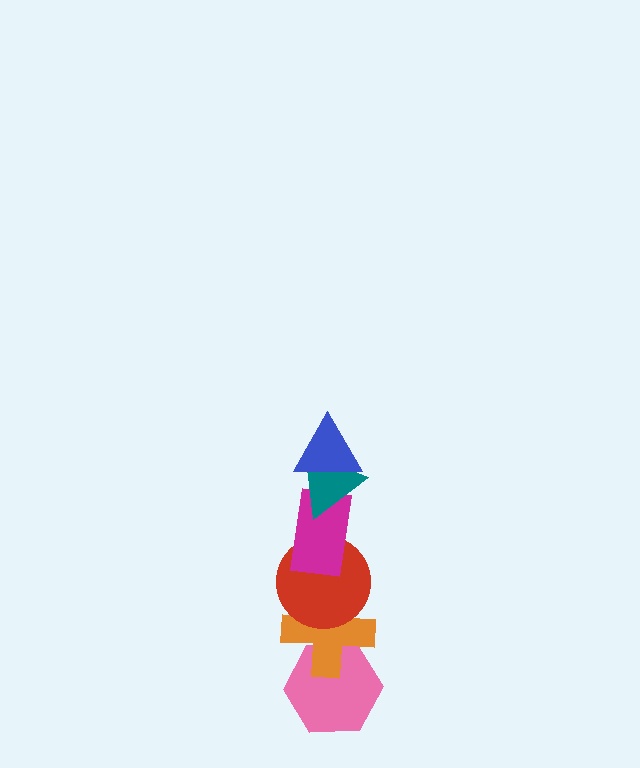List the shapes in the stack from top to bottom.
From top to bottom: the blue triangle, the teal triangle, the magenta rectangle, the red circle, the orange cross, the pink hexagon.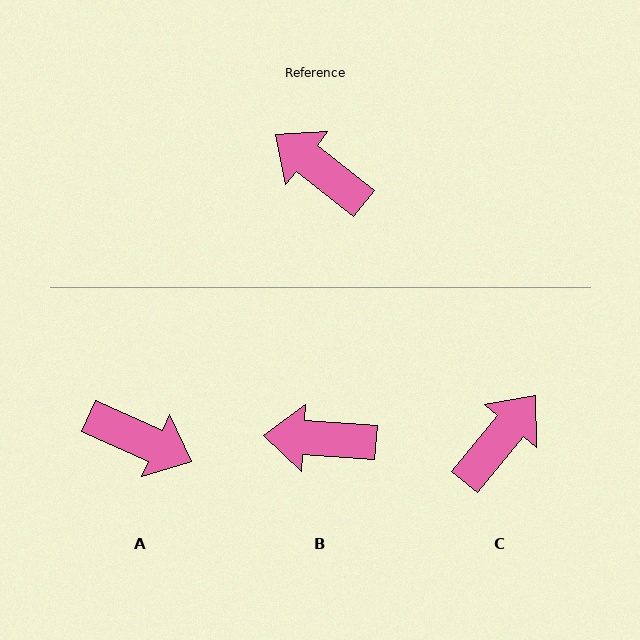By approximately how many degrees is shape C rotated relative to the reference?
Approximately 91 degrees clockwise.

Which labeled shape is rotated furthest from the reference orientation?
A, about 166 degrees away.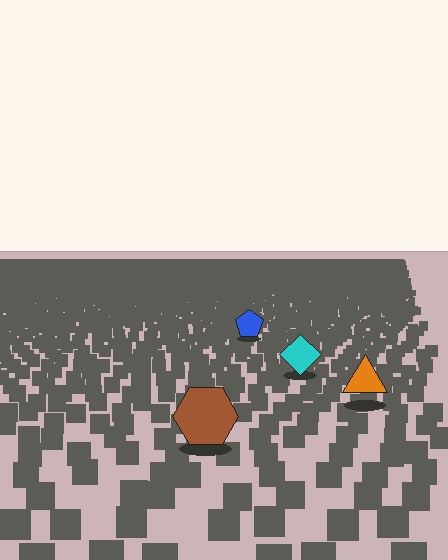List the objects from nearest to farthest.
From nearest to farthest: the brown hexagon, the orange triangle, the cyan diamond, the blue pentagon.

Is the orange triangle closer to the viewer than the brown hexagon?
No. The brown hexagon is closer — you can tell from the texture gradient: the ground texture is coarser near it.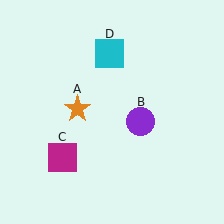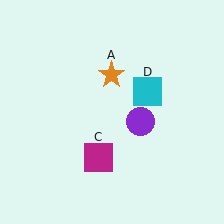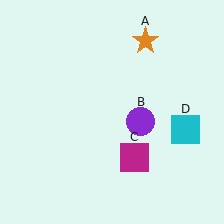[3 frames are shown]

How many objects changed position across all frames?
3 objects changed position: orange star (object A), magenta square (object C), cyan square (object D).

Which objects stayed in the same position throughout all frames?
Purple circle (object B) remained stationary.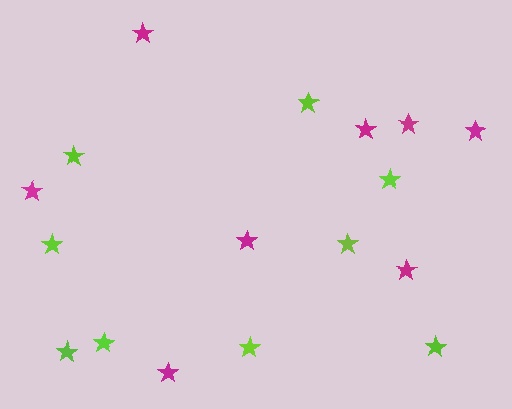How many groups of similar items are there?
There are 2 groups: one group of magenta stars (8) and one group of lime stars (9).